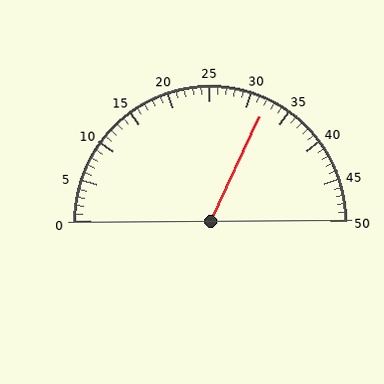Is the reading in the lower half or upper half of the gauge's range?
The reading is in the upper half of the range (0 to 50).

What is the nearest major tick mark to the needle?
The nearest major tick mark is 30.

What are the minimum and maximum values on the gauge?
The gauge ranges from 0 to 50.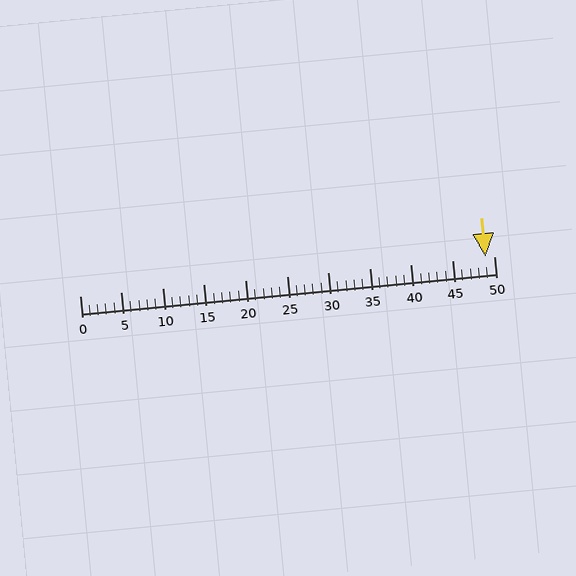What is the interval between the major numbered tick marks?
The major tick marks are spaced 5 units apart.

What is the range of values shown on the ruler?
The ruler shows values from 0 to 50.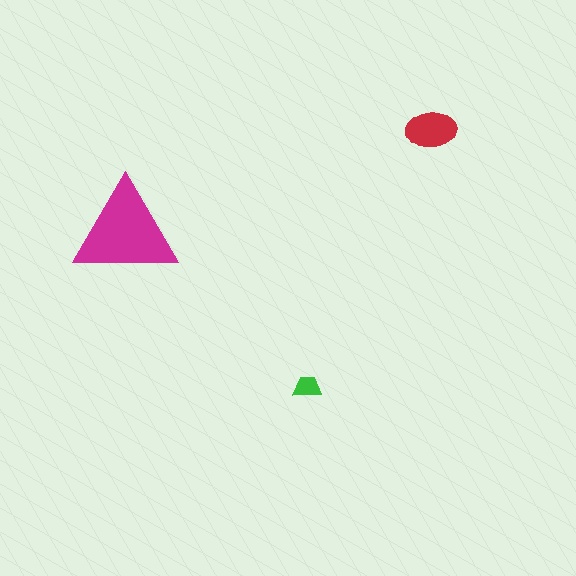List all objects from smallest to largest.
The green trapezoid, the red ellipse, the magenta triangle.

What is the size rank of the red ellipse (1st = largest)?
2nd.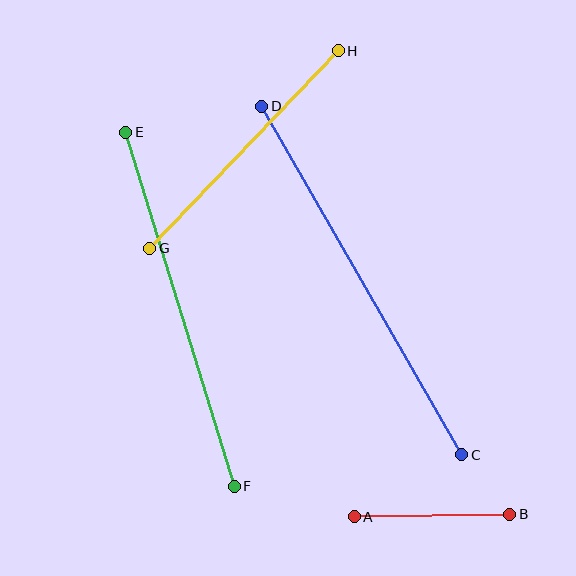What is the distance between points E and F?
The distance is approximately 370 pixels.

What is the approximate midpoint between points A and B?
The midpoint is at approximately (432, 515) pixels.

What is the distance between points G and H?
The distance is approximately 273 pixels.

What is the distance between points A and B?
The distance is approximately 155 pixels.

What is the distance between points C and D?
The distance is approximately 402 pixels.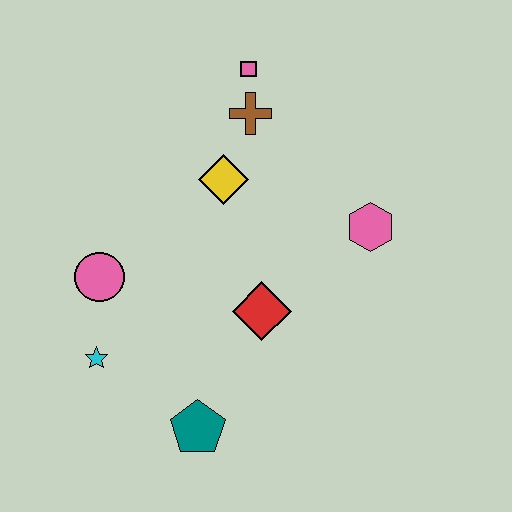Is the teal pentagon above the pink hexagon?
No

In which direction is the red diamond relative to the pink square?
The red diamond is below the pink square.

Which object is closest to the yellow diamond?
The brown cross is closest to the yellow diamond.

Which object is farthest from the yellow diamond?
The teal pentagon is farthest from the yellow diamond.